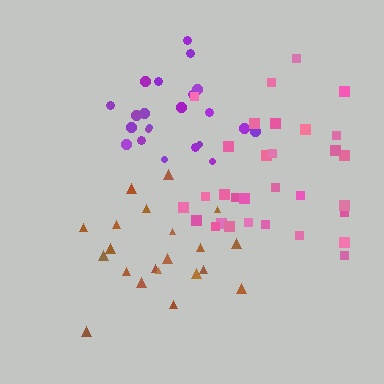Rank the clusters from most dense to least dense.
purple, brown, pink.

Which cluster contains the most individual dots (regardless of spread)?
Pink (31).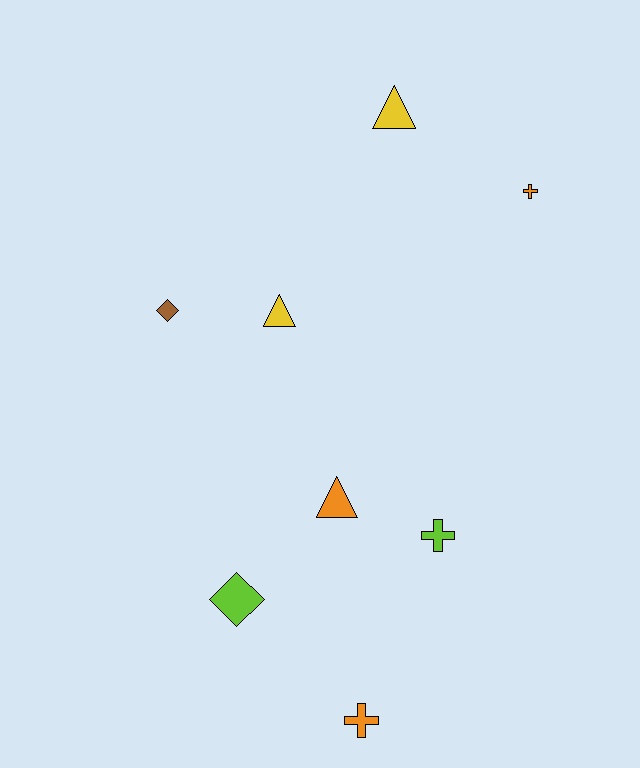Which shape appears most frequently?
Triangle, with 3 objects.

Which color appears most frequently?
Orange, with 3 objects.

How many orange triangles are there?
There is 1 orange triangle.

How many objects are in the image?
There are 8 objects.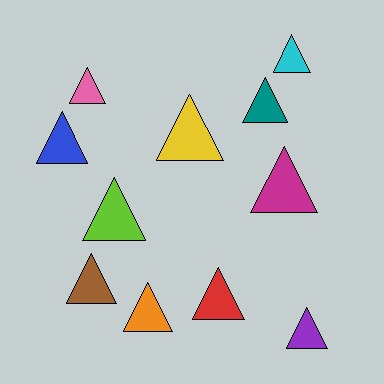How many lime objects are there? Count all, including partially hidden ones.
There is 1 lime object.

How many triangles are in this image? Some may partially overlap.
There are 11 triangles.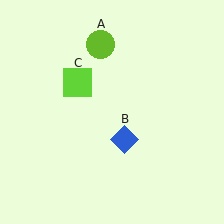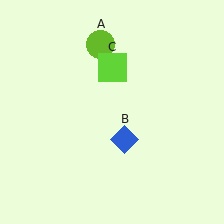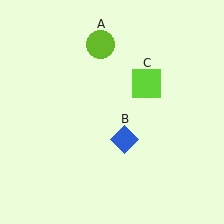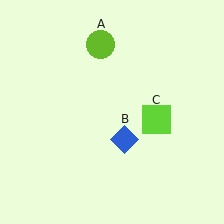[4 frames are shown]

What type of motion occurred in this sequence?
The lime square (object C) rotated clockwise around the center of the scene.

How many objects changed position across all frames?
1 object changed position: lime square (object C).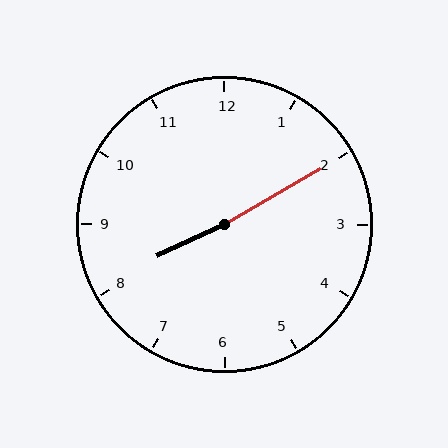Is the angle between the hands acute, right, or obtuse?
It is obtuse.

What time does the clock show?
8:10.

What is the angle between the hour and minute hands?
Approximately 175 degrees.